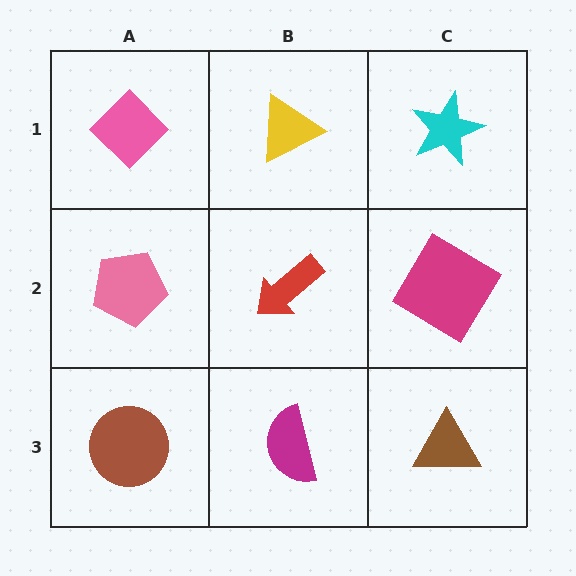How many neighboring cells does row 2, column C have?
3.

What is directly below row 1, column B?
A red arrow.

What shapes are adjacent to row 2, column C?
A cyan star (row 1, column C), a brown triangle (row 3, column C), a red arrow (row 2, column B).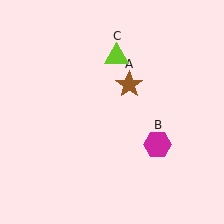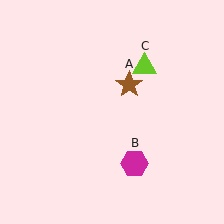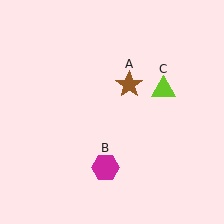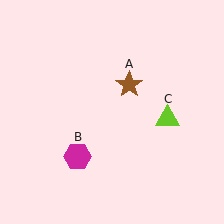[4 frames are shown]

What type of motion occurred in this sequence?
The magenta hexagon (object B), lime triangle (object C) rotated clockwise around the center of the scene.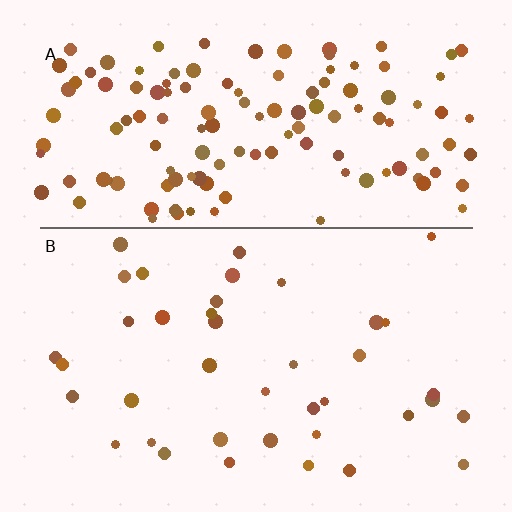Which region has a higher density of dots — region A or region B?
A (the top).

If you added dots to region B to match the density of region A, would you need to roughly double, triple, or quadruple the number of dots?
Approximately triple.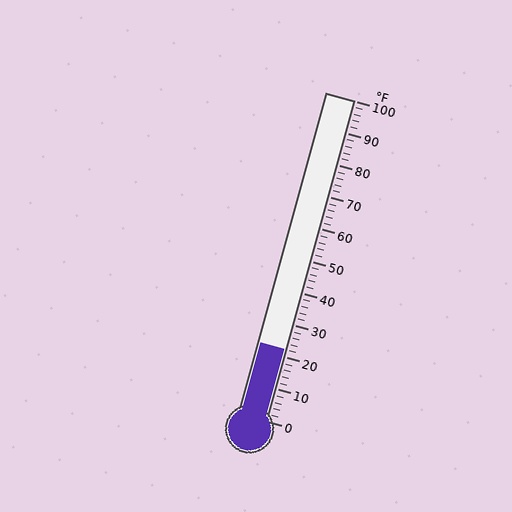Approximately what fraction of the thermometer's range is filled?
The thermometer is filled to approximately 20% of its range.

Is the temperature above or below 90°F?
The temperature is below 90°F.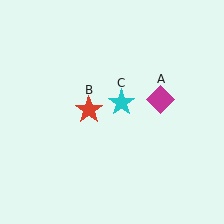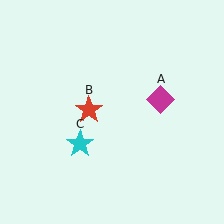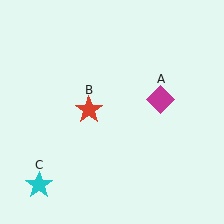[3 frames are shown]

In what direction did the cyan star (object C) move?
The cyan star (object C) moved down and to the left.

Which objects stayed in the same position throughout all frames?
Magenta diamond (object A) and red star (object B) remained stationary.